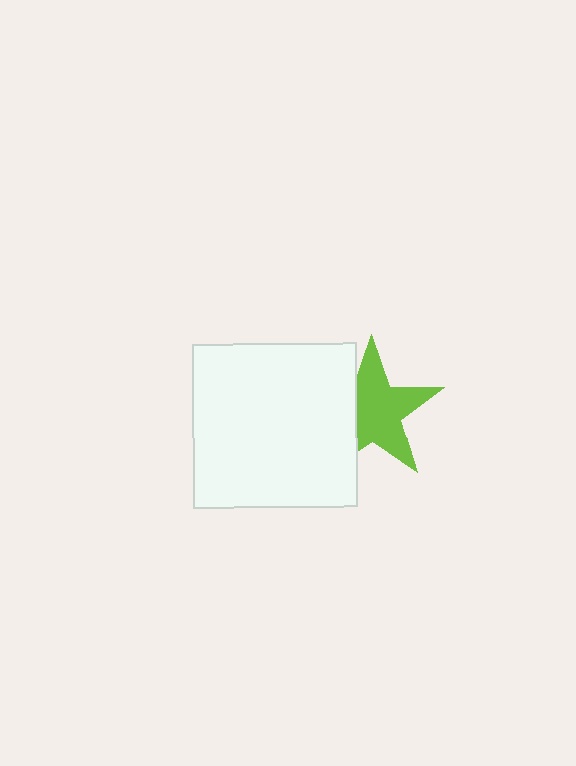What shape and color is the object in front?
The object in front is a white square.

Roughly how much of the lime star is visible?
Most of it is visible (roughly 69%).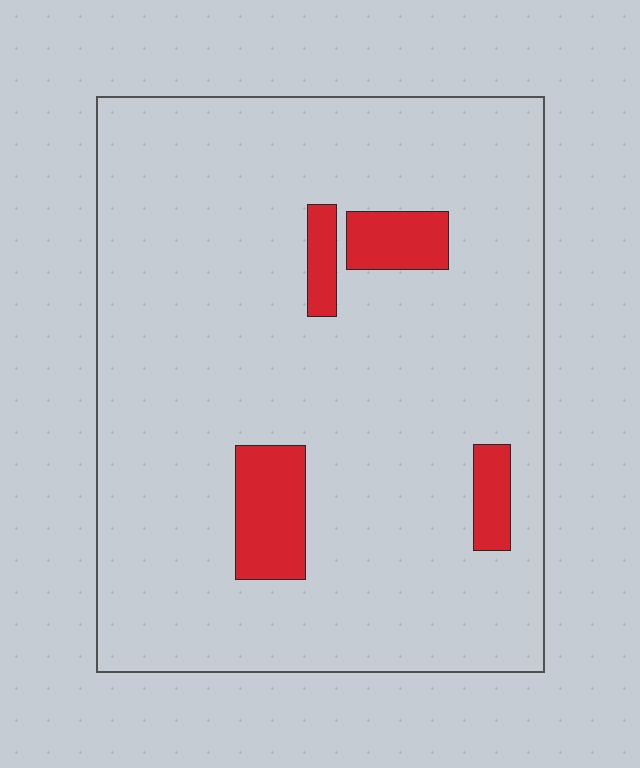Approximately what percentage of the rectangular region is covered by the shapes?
Approximately 10%.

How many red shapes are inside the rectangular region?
4.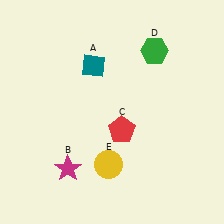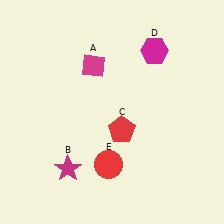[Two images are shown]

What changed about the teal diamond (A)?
In Image 1, A is teal. In Image 2, it changed to magenta.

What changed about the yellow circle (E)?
In Image 1, E is yellow. In Image 2, it changed to red.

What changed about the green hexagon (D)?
In Image 1, D is green. In Image 2, it changed to magenta.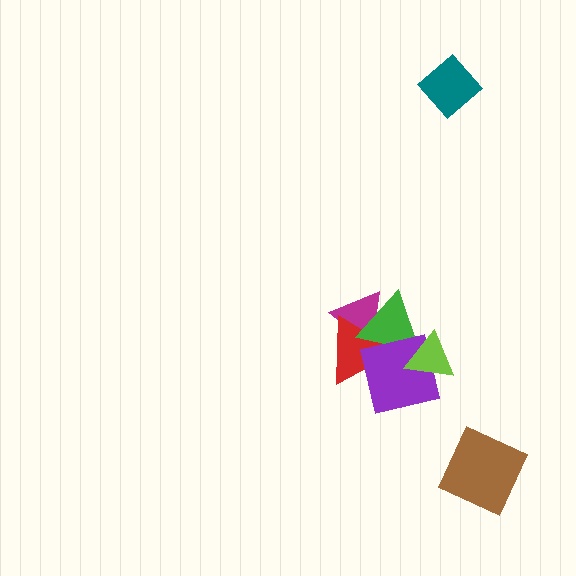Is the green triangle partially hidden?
Yes, it is partially covered by another shape.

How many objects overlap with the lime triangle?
2 objects overlap with the lime triangle.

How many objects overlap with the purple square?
4 objects overlap with the purple square.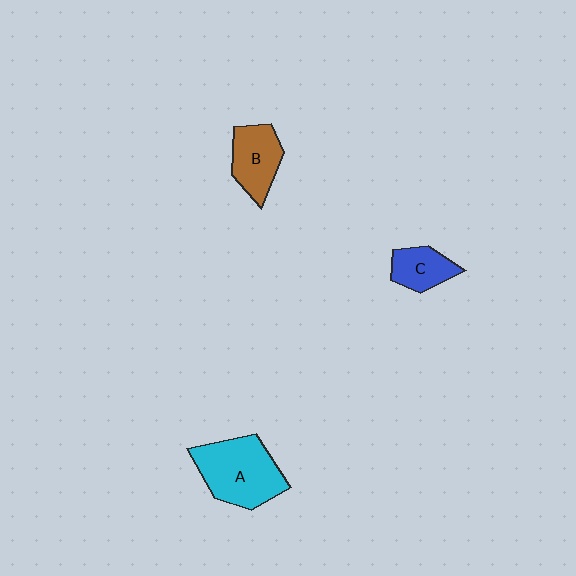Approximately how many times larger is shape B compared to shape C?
Approximately 1.3 times.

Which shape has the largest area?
Shape A (cyan).